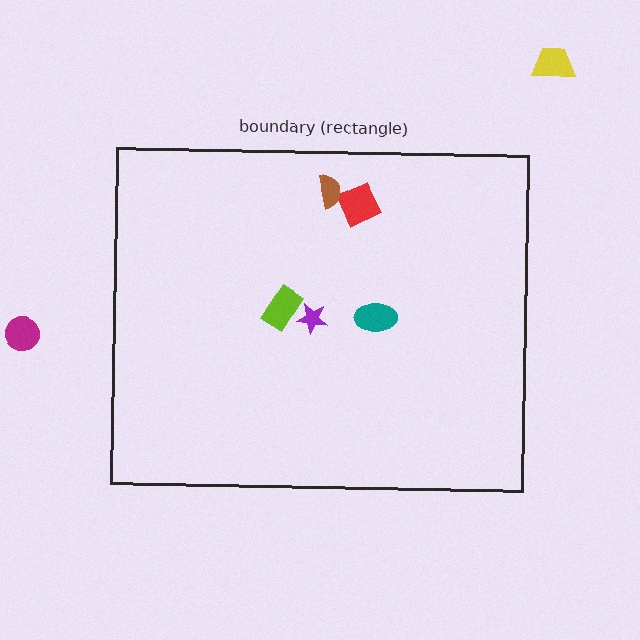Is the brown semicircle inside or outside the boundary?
Inside.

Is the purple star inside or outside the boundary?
Inside.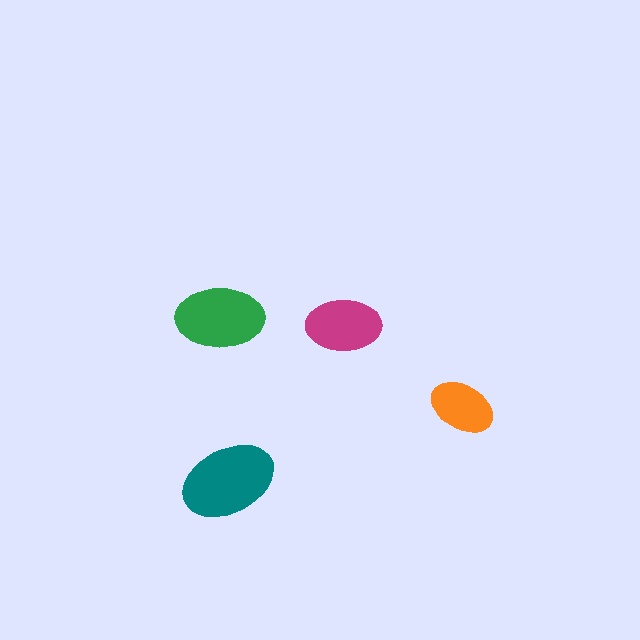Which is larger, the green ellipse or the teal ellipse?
The teal one.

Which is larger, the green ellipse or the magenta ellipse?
The green one.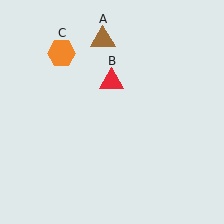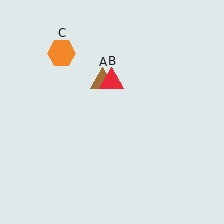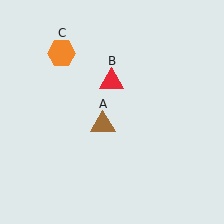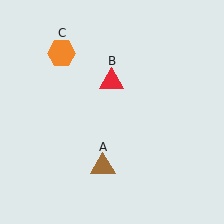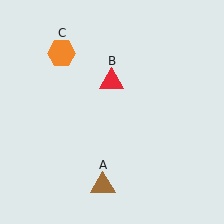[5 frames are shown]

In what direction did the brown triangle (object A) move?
The brown triangle (object A) moved down.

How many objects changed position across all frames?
1 object changed position: brown triangle (object A).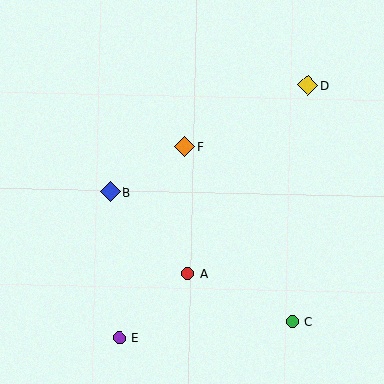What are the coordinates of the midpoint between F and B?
The midpoint between F and B is at (148, 169).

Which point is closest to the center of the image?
Point F at (185, 147) is closest to the center.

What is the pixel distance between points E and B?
The distance between E and B is 146 pixels.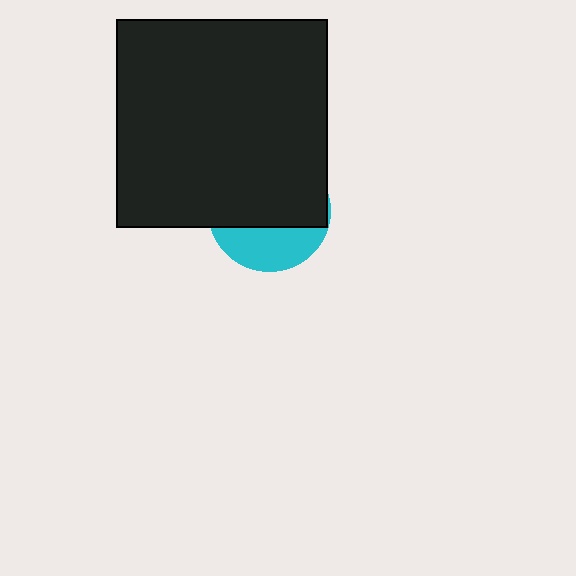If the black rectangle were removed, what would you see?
You would see the complete cyan circle.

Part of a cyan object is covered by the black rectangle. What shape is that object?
It is a circle.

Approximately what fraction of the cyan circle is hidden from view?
Roughly 66% of the cyan circle is hidden behind the black rectangle.